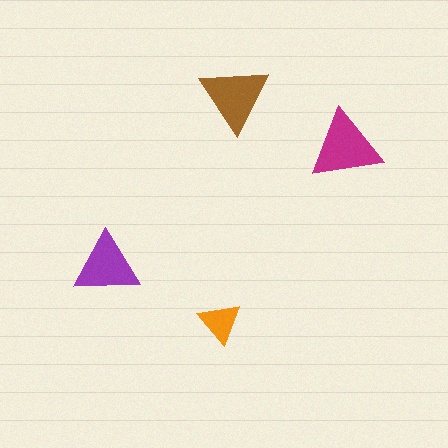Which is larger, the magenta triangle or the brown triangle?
The magenta one.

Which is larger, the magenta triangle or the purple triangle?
The magenta one.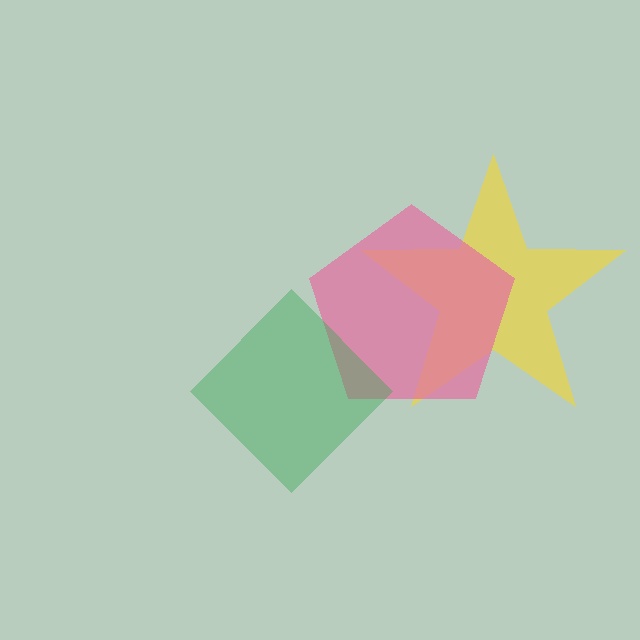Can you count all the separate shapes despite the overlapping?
Yes, there are 3 separate shapes.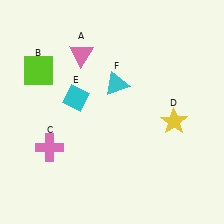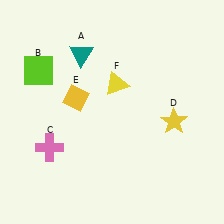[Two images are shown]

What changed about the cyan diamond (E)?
In Image 1, E is cyan. In Image 2, it changed to yellow.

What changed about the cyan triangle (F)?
In Image 1, F is cyan. In Image 2, it changed to yellow.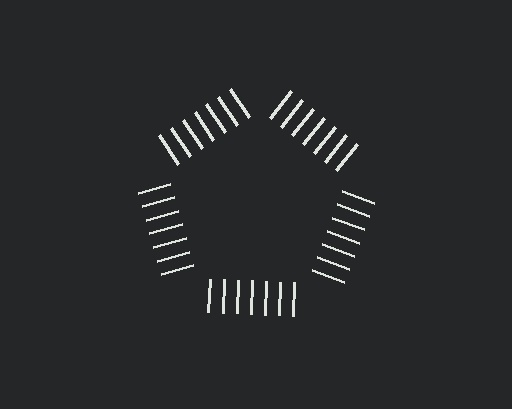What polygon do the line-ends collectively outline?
An illusory pentagon — the line segments terminate on its edges but no continuous stroke is drawn.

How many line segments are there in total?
35 — 7 along each of the 5 edges.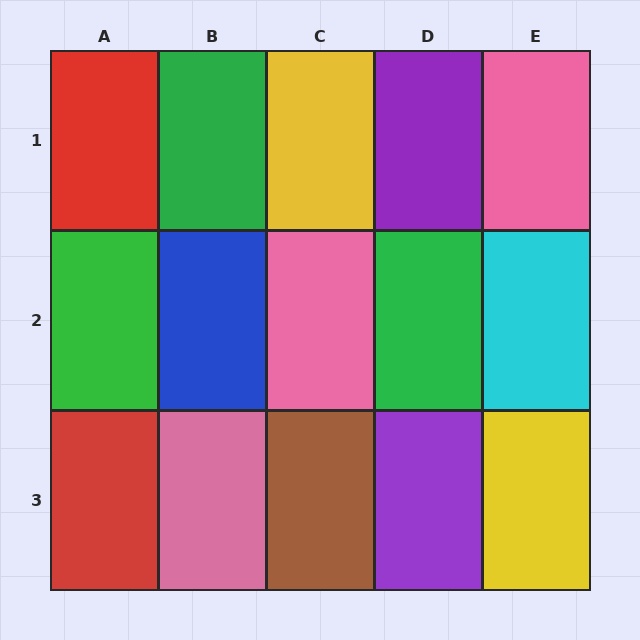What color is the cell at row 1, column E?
Pink.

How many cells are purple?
2 cells are purple.